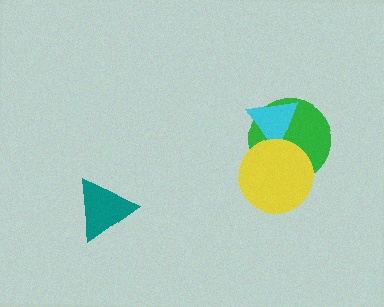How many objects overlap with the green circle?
2 objects overlap with the green circle.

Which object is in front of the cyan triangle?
The yellow circle is in front of the cyan triangle.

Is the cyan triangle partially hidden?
Yes, it is partially covered by another shape.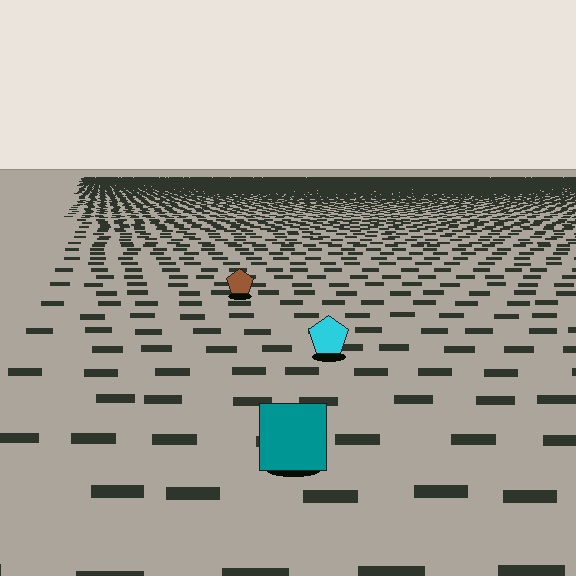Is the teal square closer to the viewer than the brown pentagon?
Yes. The teal square is closer — you can tell from the texture gradient: the ground texture is coarser near it.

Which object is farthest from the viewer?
The brown pentagon is farthest from the viewer. It appears smaller and the ground texture around it is denser.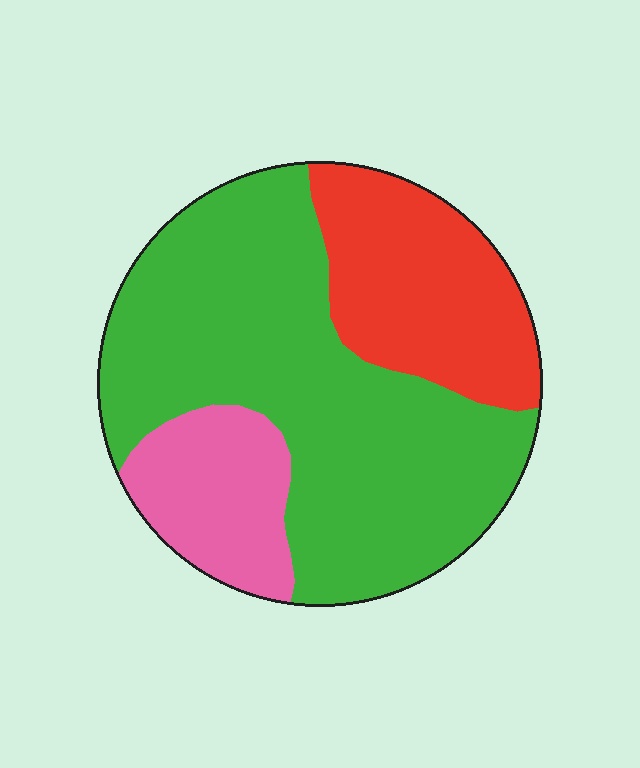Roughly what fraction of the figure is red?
Red covers 24% of the figure.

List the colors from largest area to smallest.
From largest to smallest: green, red, pink.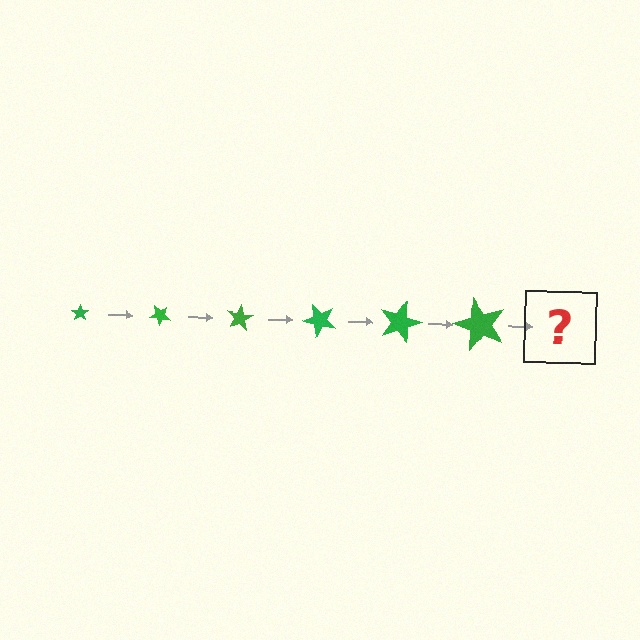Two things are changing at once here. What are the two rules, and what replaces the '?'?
The two rules are that the star grows larger each step and it rotates 40 degrees each step. The '?' should be a star, larger than the previous one and rotated 240 degrees from the start.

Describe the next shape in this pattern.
It should be a star, larger than the previous one and rotated 240 degrees from the start.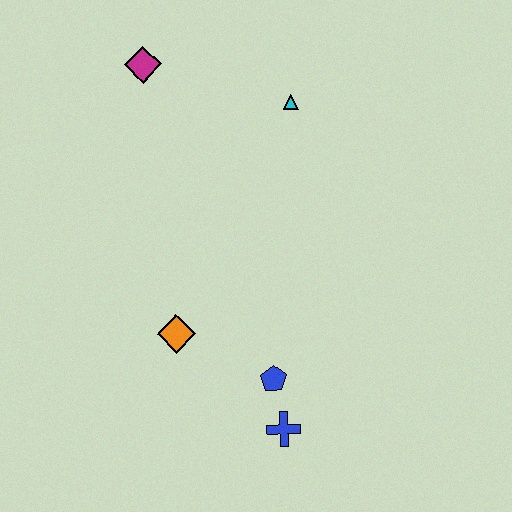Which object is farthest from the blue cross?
The magenta diamond is farthest from the blue cross.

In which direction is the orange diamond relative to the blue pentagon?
The orange diamond is to the left of the blue pentagon.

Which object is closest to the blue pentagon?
The blue cross is closest to the blue pentagon.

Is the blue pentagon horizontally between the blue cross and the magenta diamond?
Yes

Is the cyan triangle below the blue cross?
No